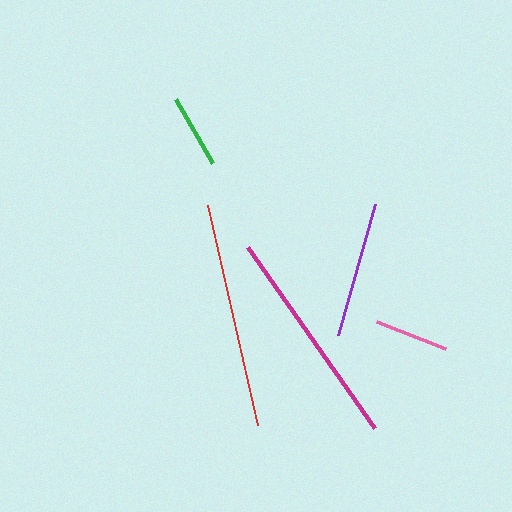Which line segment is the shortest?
The green line is the shortest at approximately 74 pixels.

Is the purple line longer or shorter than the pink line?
The purple line is longer than the pink line.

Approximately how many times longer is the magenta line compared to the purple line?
The magenta line is approximately 1.6 times the length of the purple line.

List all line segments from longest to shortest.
From longest to shortest: red, magenta, purple, pink, green.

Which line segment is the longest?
The red line is the longest at approximately 226 pixels.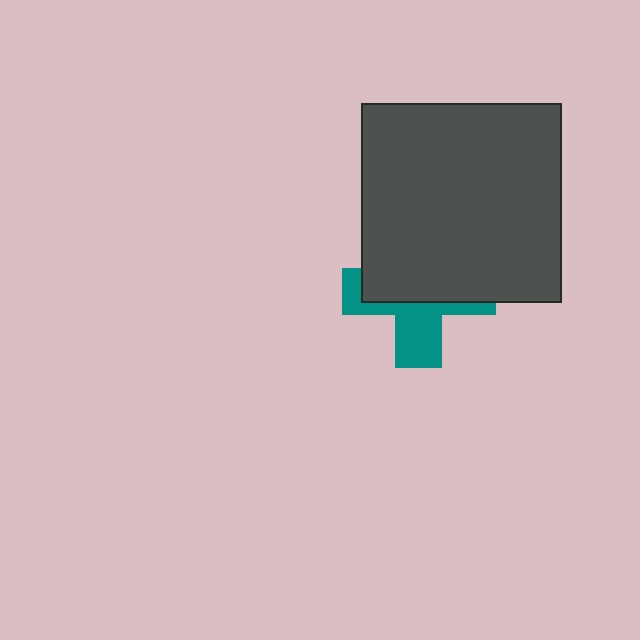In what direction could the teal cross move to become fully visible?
The teal cross could move down. That would shift it out from behind the dark gray square entirely.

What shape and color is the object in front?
The object in front is a dark gray square.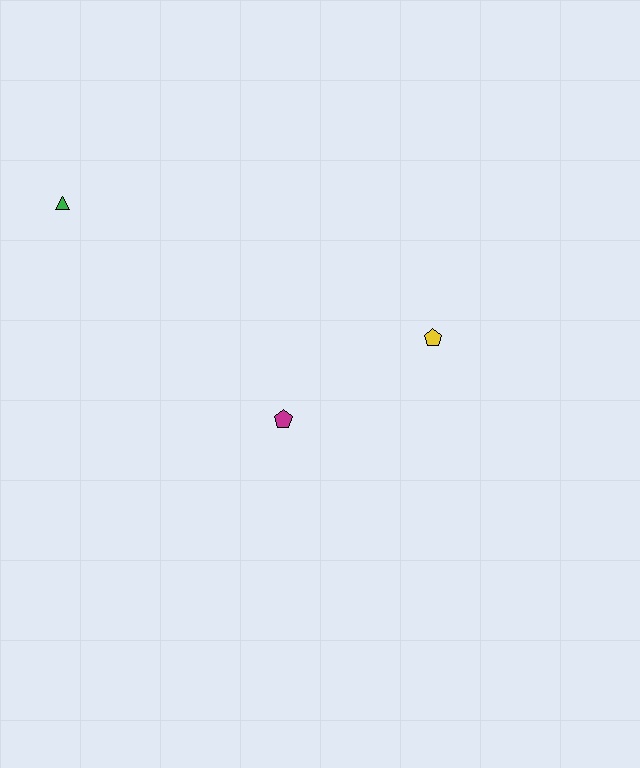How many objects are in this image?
There are 3 objects.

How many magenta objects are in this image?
There is 1 magenta object.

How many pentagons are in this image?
There are 2 pentagons.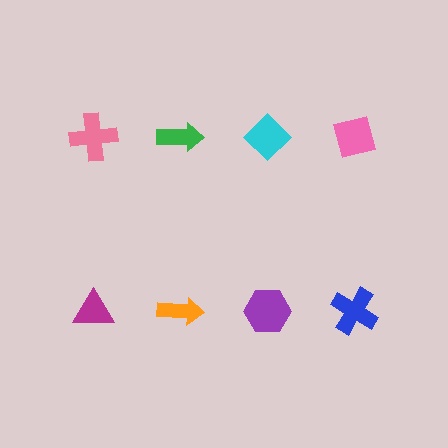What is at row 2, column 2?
An orange arrow.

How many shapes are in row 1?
4 shapes.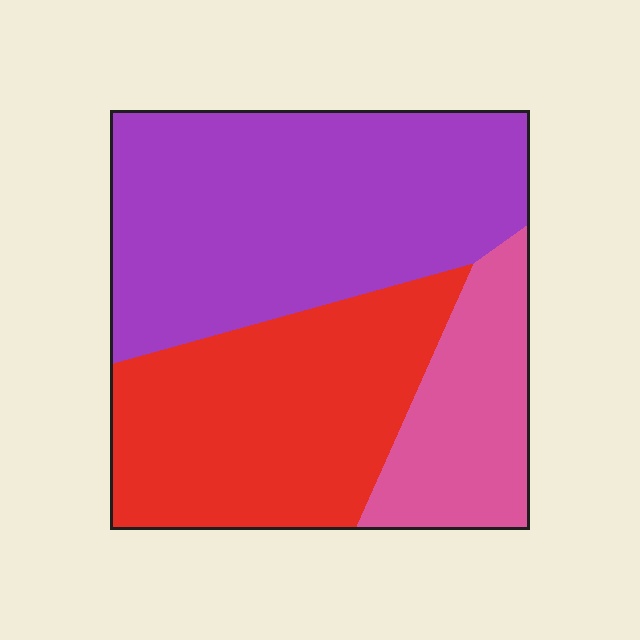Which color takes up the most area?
Purple, at roughly 45%.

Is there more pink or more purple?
Purple.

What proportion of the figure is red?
Red covers around 35% of the figure.